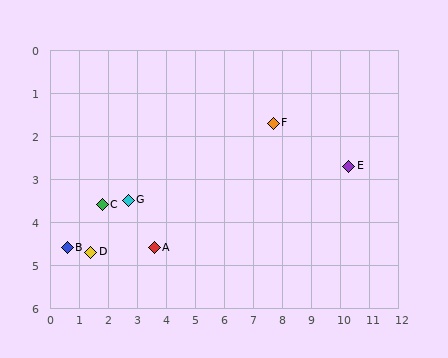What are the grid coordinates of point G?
Point G is at approximately (2.7, 3.5).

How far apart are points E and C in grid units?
Points E and C are about 8.5 grid units apart.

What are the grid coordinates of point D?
Point D is at approximately (1.4, 4.7).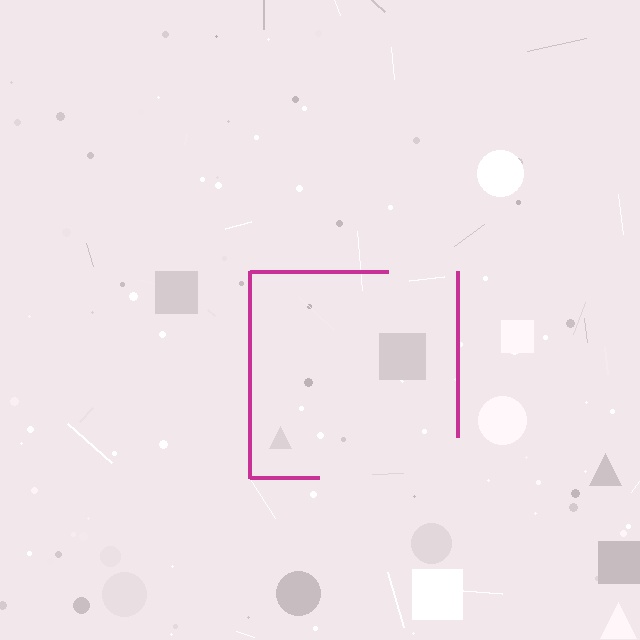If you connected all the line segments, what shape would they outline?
They would outline a square.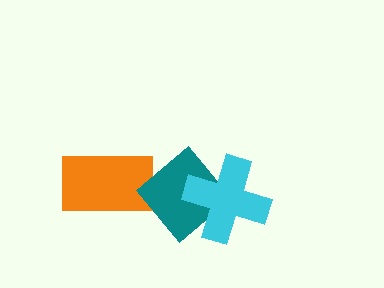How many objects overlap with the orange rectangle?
1 object overlaps with the orange rectangle.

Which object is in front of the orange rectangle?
The teal diamond is in front of the orange rectangle.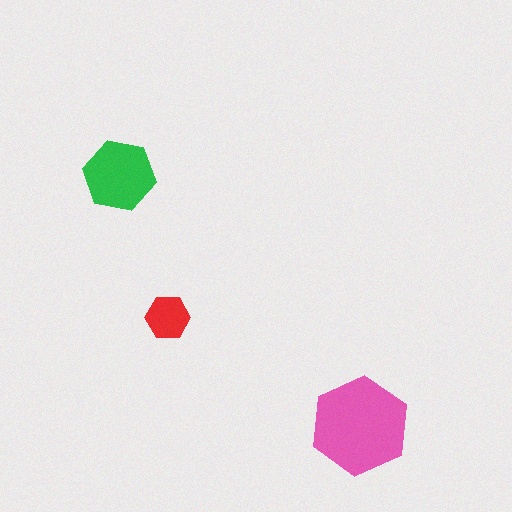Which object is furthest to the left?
The green hexagon is leftmost.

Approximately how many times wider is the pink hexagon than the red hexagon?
About 2 times wider.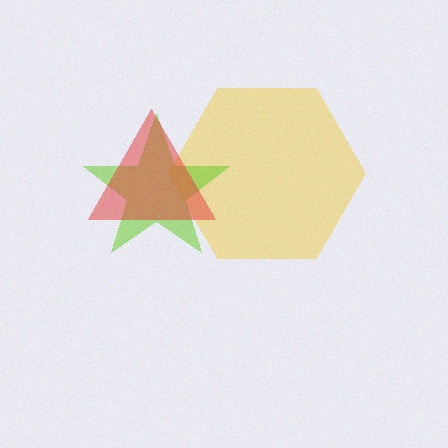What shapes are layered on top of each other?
The layered shapes are: a yellow hexagon, a lime star, a red triangle.